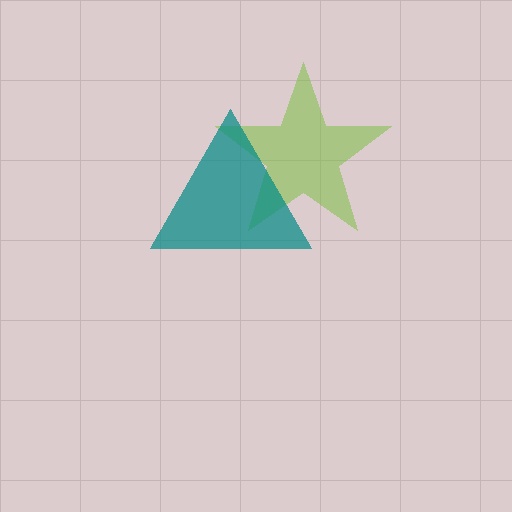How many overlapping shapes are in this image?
There are 2 overlapping shapes in the image.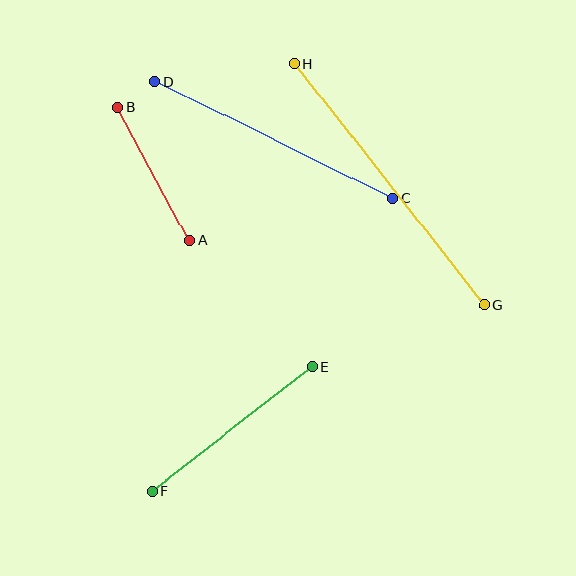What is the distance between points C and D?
The distance is approximately 265 pixels.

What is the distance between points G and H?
The distance is approximately 307 pixels.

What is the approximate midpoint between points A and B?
The midpoint is at approximately (153, 174) pixels.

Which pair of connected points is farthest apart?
Points G and H are farthest apart.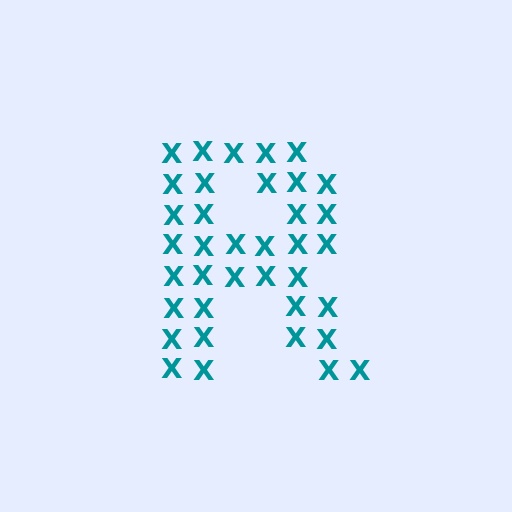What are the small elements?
The small elements are letter X's.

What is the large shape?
The large shape is the letter R.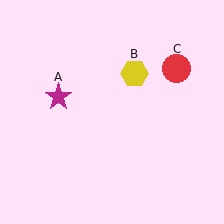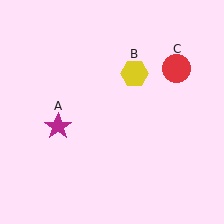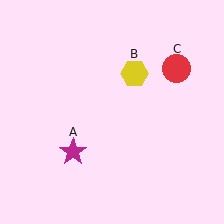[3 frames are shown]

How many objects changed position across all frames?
1 object changed position: magenta star (object A).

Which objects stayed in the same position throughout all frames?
Yellow hexagon (object B) and red circle (object C) remained stationary.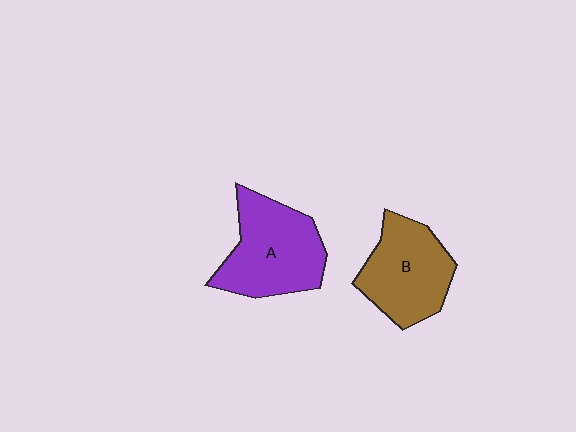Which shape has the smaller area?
Shape B (brown).